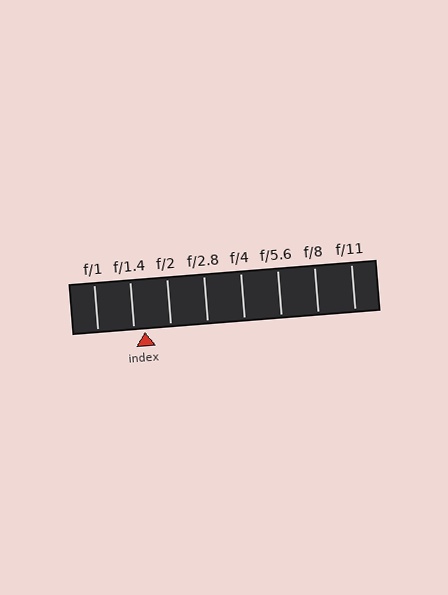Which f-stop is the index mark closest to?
The index mark is closest to f/1.4.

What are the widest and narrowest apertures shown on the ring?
The widest aperture shown is f/1 and the narrowest is f/11.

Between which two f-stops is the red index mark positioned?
The index mark is between f/1.4 and f/2.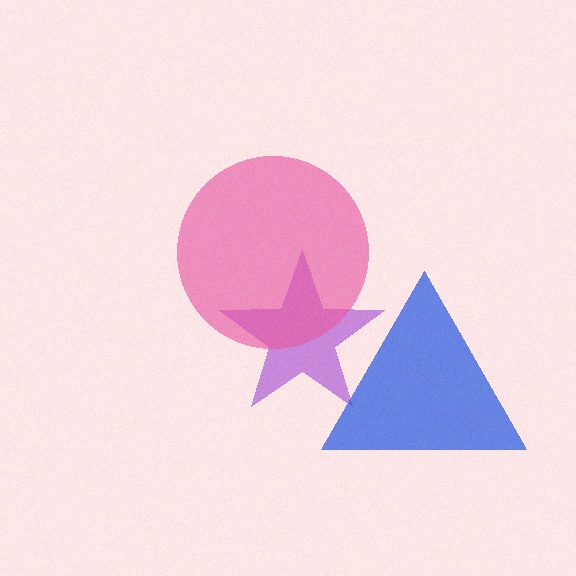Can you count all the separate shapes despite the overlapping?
Yes, there are 3 separate shapes.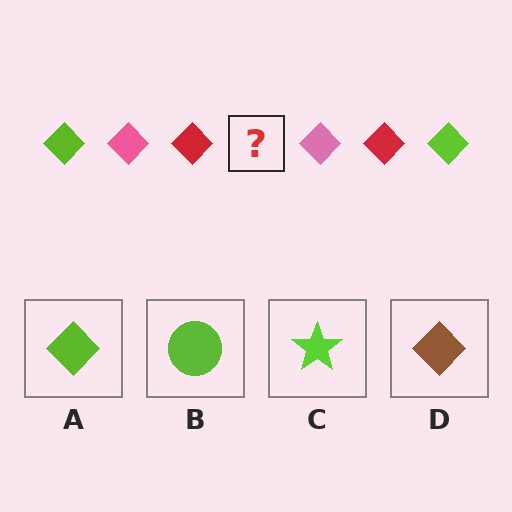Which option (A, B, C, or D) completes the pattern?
A.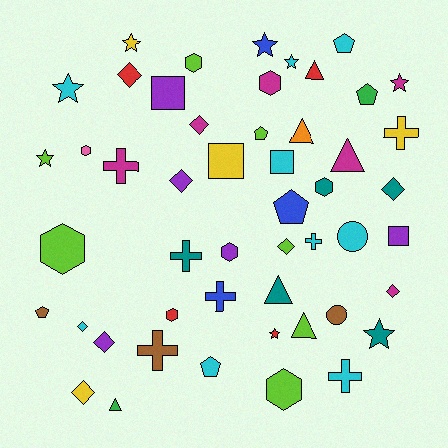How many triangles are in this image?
There are 6 triangles.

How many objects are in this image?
There are 50 objects.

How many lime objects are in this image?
There are 7 lime objects.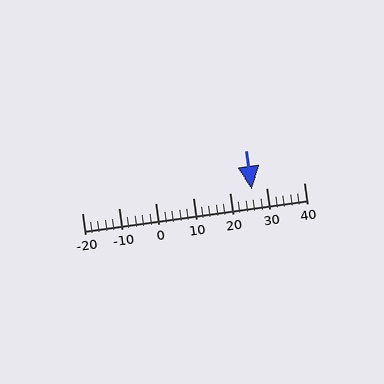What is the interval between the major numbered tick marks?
The major tick marks are spaced 10 units apart.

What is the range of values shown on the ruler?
The ruler shows values from -20 to 40.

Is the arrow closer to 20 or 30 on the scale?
The arrow is closer to 30.